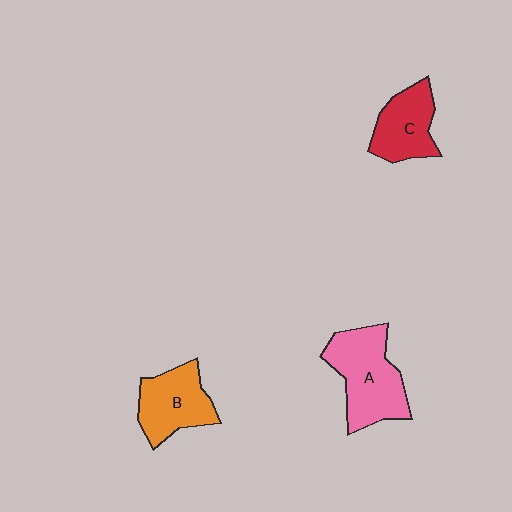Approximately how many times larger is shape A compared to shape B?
Approximately 1.3 times.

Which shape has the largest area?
Shape A (pink).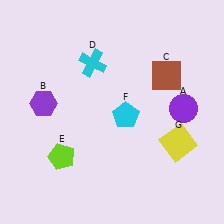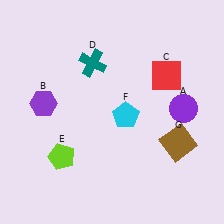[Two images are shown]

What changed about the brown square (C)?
In Image 1, C is brown. In Image 2, it changed to red.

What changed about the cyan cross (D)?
In Image 1, D is cyan. In Image 2, it changed to teal.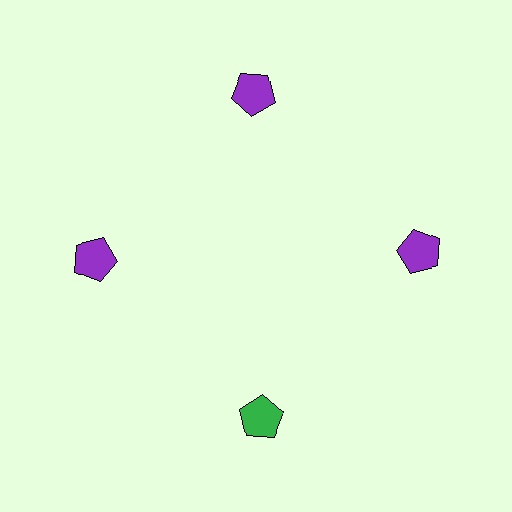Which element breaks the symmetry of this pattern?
The green pentagon at roughly the 6 o'clock position breaks the symmetry. All other shapes are purple pentagons.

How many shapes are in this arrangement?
There are 4 shapes arranged in a ring pattern.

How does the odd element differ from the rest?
It has a different color: green instead of purple.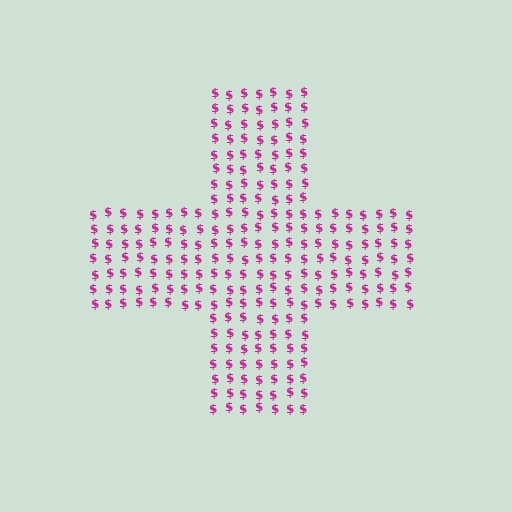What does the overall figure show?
The overall figure shows a cross.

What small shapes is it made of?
It is made of small dollar signs.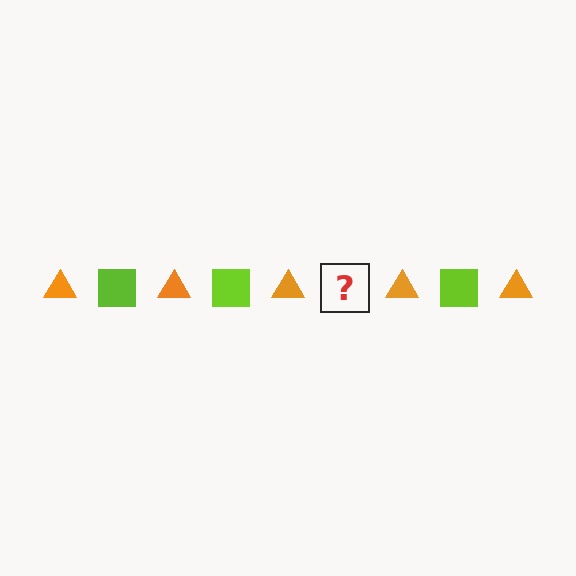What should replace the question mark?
The question mark should be replaced with a lime square.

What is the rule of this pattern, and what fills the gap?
The rule is that the pattern alternates between orange triangle and lime square. The gap should be filled with a lime square.